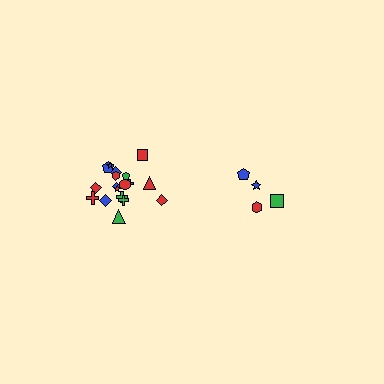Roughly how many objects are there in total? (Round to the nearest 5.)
Roughly 20 objects in total.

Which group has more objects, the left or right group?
The left group.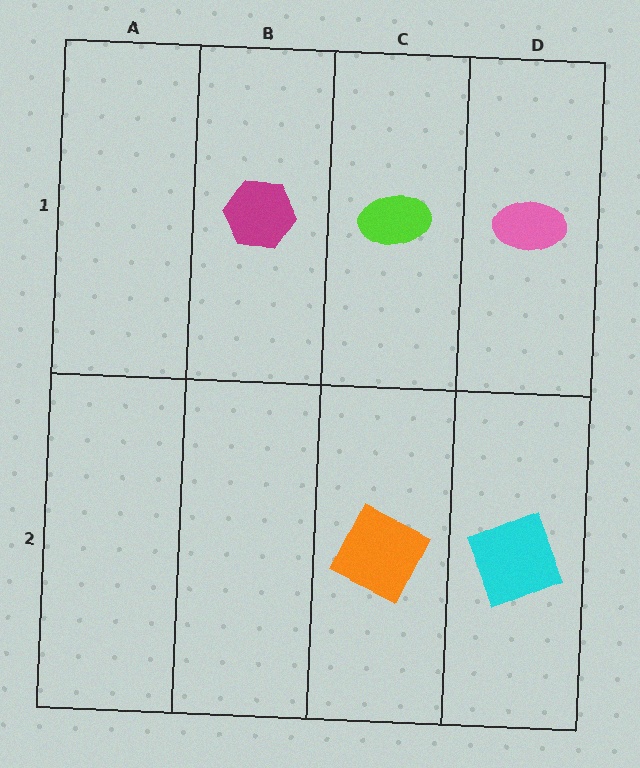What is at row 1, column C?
A lime ellipse.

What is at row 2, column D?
A cyan square.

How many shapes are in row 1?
3 shapes.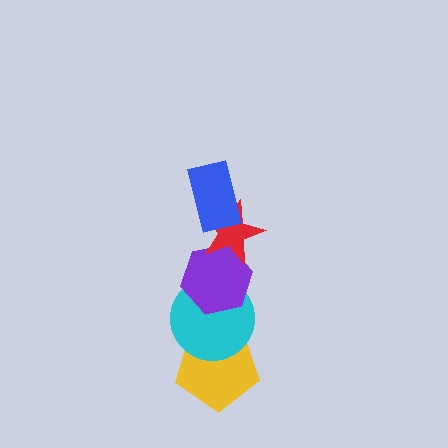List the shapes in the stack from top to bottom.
From top to bottom: the blue rectangle, the red star, the purple hexagon, the cyan circle, the yellow pentagon.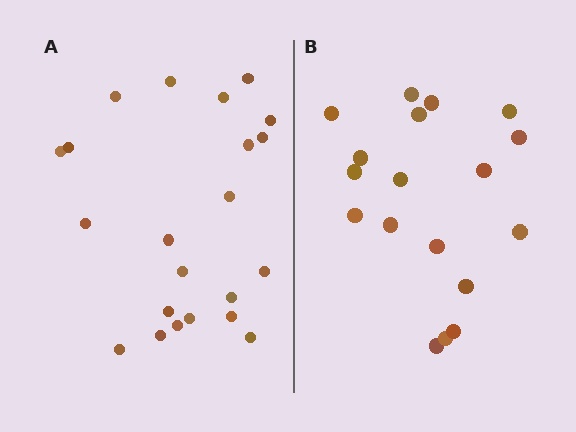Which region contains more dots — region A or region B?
Region A (the left region) has more dots.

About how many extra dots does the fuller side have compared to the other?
Region A has about 4 more dots than region B.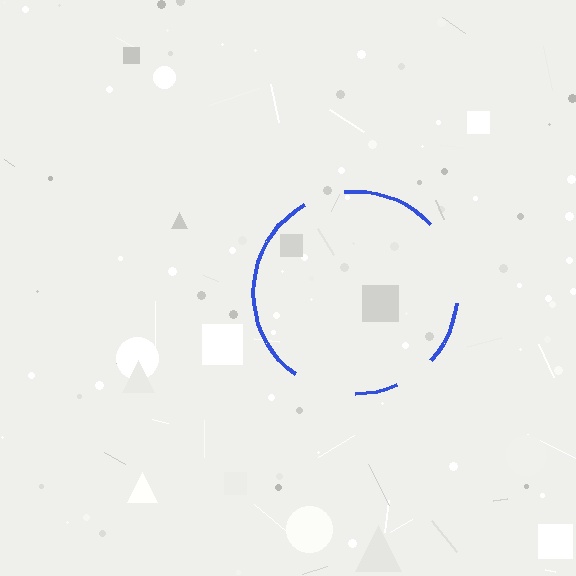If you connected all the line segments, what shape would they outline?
They would outline a circle.